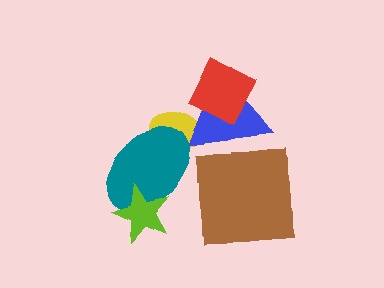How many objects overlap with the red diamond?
1 object overlaps with the red diamond.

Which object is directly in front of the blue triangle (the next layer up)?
The brown square is directly in front of the blue triangle.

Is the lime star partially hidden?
No, no other shape covers it.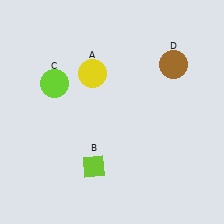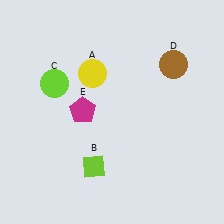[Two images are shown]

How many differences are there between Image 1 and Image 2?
There is 1 difference between the two images.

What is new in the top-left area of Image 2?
A magenta pentagon (E) was added in the top-left area of Image 2.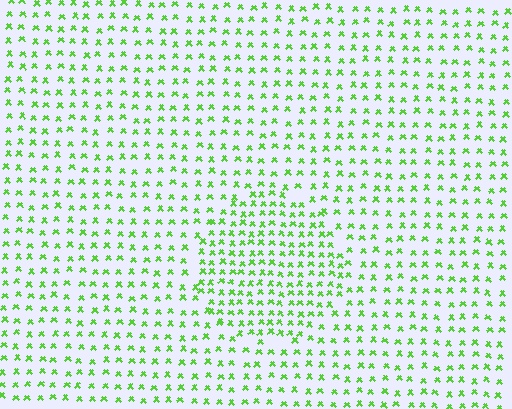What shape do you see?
I see a circle.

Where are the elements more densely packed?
The elements are more densely packed inside the circle boundary.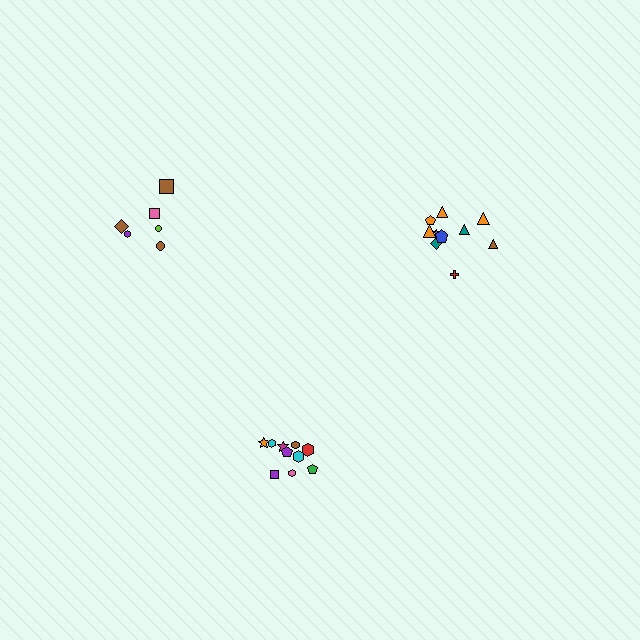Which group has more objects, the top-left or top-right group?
The top-right group.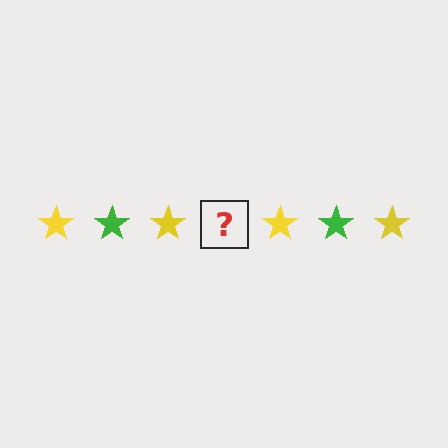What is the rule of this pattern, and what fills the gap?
The rule is that the pattern cycles through yellow, green stars. The gap should be filled with a green star.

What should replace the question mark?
The question mark should be replaced with a green star.